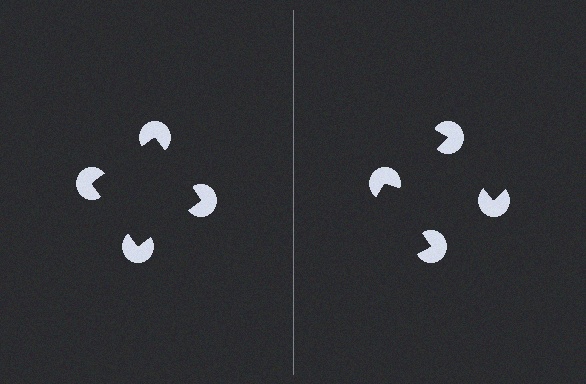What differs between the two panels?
The pac-man discs are positioned identically on both sides; only the wedge orientations differ. On the left they align to a square; on the right they are misaligned.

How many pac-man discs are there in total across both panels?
8 — 4 on each side.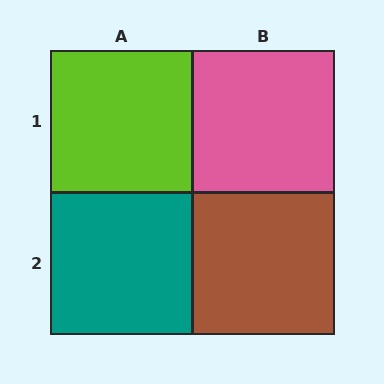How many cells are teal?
1 cell is teal.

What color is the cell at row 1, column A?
Lime.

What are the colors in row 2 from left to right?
Teal, brown.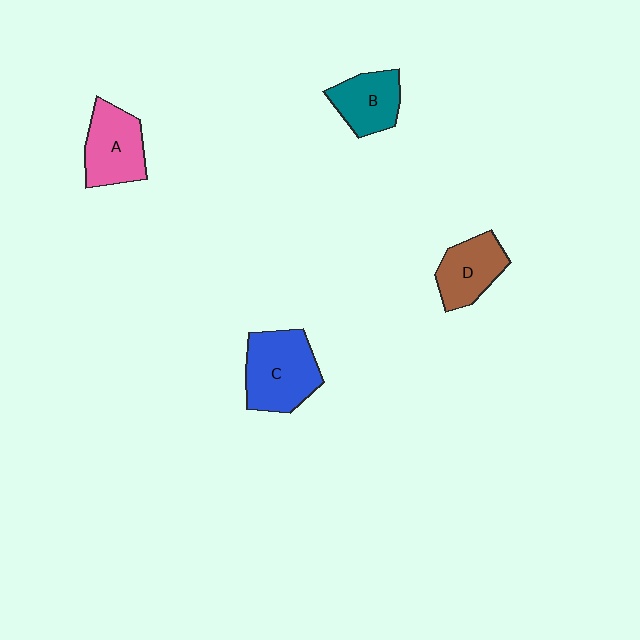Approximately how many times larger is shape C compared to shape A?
Approximately 1.2 times.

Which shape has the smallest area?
Shape B (teal).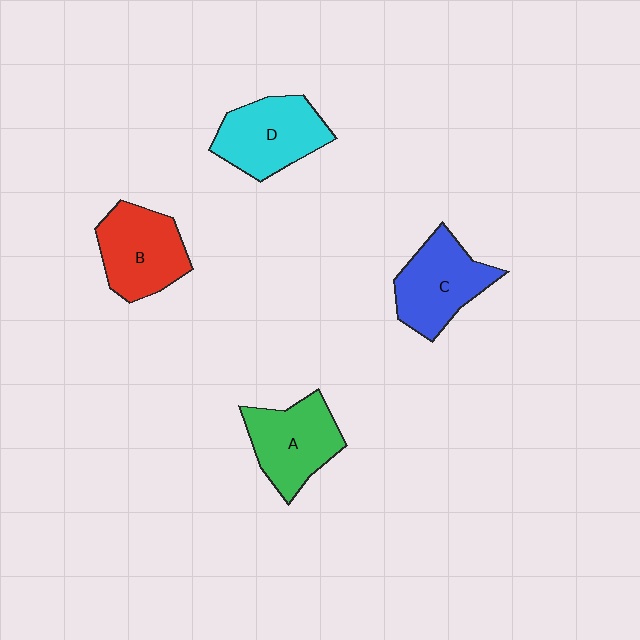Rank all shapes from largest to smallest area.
From largest to smallest: D (cyan), B (red), C (blue), A (green).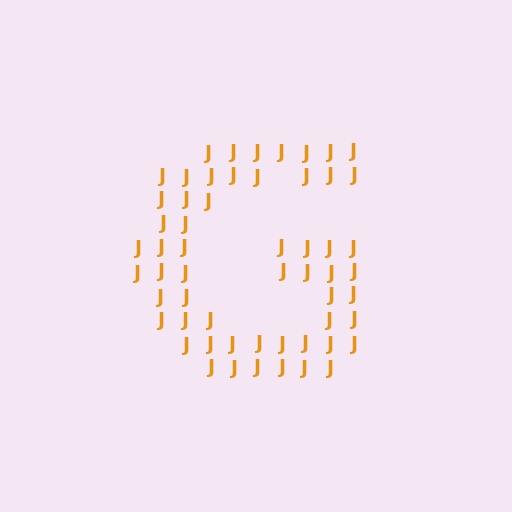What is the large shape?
The large shape is the letter G.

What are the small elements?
The small elements are letter J's.